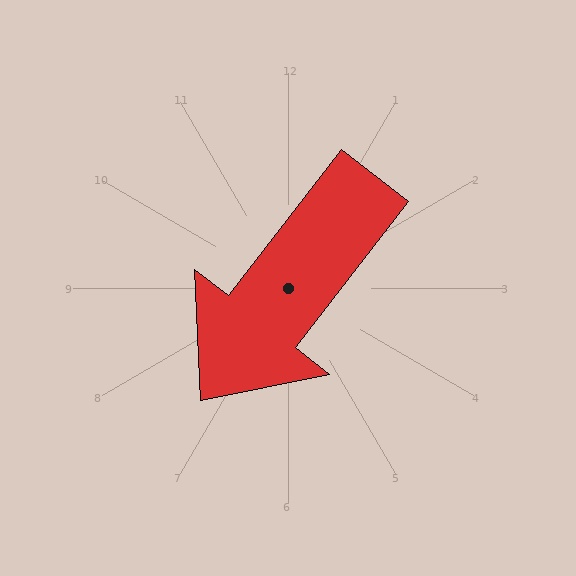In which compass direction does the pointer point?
Southwest.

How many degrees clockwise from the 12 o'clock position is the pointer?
Approximately 218 degrees.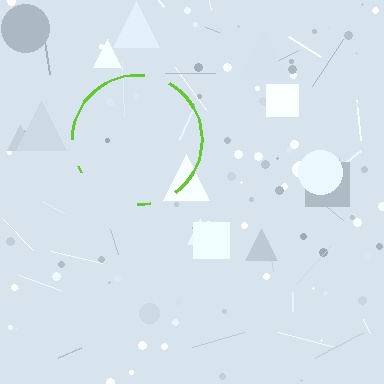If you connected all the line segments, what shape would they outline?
They would outline a circle.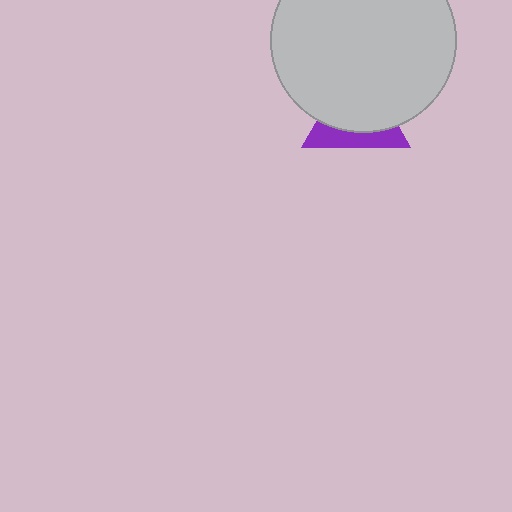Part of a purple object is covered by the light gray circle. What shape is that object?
It is a triangle.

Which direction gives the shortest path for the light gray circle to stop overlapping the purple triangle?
Moving up gives the shortest separation.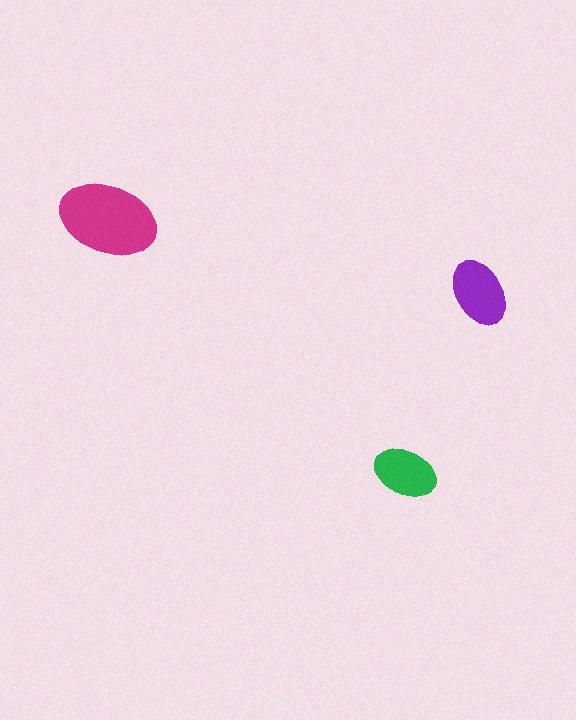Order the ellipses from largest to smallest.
the magenta one, the purple one, the green one.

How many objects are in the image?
There are 3 objects in the image.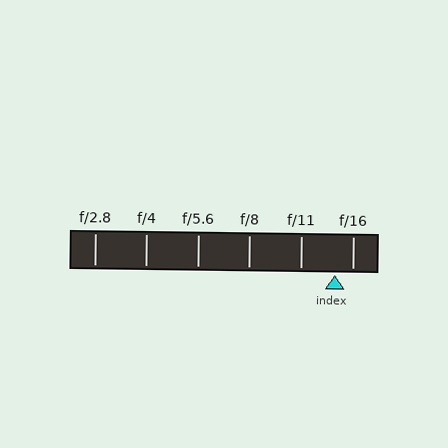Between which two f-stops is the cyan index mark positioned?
The index mark is between f/11 and f/16.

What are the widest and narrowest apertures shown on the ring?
The widest aperture shown is f/2.8 and the narrowest is f/16.